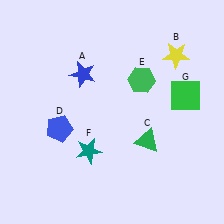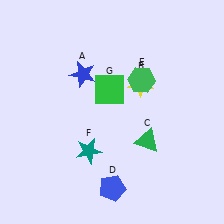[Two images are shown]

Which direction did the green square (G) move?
The green square (G) moved left.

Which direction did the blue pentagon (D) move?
The blue pentagon (D) moved down.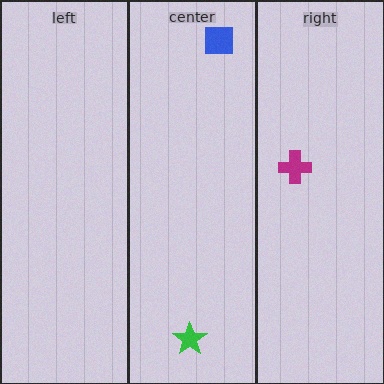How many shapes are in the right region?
1.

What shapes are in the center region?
The blue square, the green star.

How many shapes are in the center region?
2.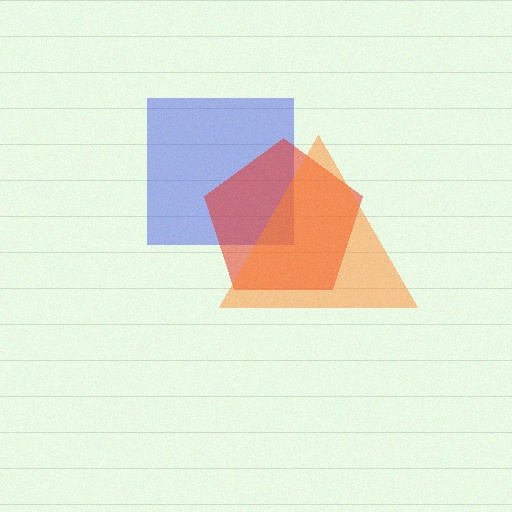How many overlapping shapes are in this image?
There are 3 overlapping shapes in the image.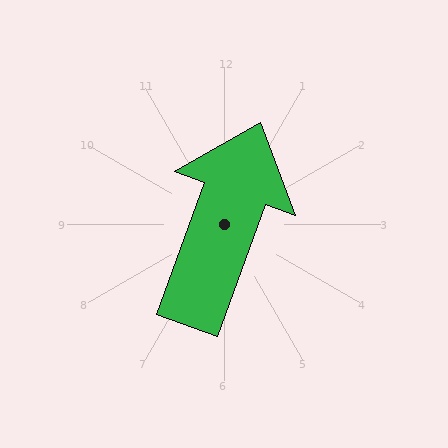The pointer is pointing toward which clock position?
Roughly 1 o'clock.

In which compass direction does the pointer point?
North.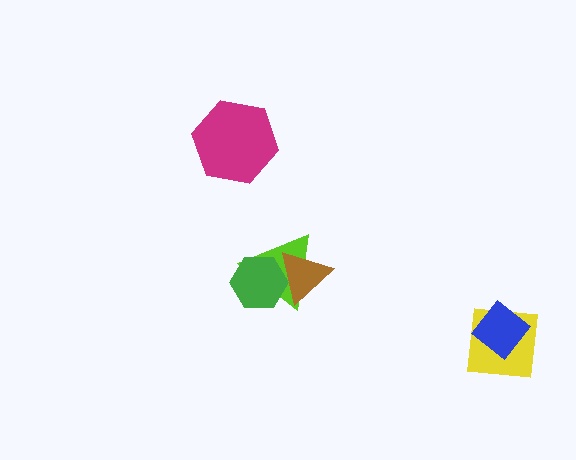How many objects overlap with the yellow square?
1 object overlaps with the yellow square.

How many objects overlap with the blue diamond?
1 object overlaps with the blue diamond.